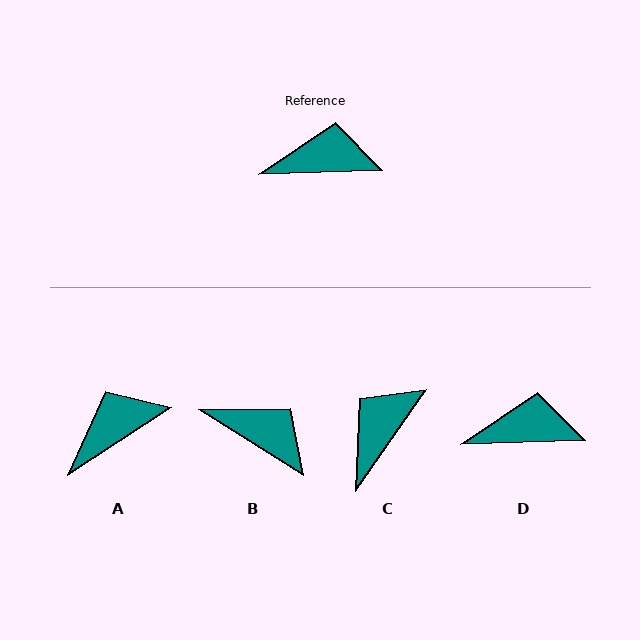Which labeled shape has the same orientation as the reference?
D.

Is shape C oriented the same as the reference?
No, it is off by about 53 degrees.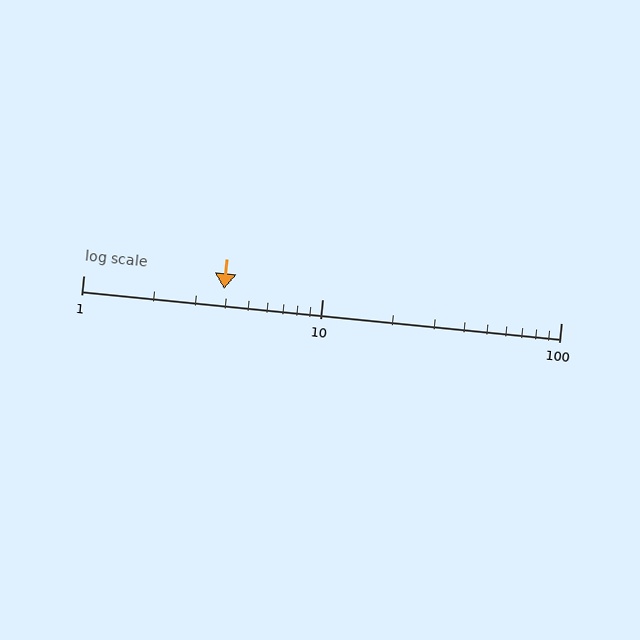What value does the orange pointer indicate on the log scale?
The pointer indicates approximately 3.9.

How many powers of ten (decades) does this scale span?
The scale spans 2 decades, from 1 to 100.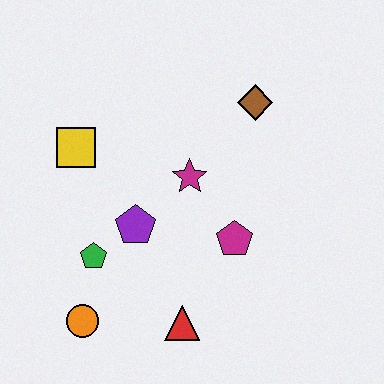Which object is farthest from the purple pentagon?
The brown diamond is farthest from the purple pentagon.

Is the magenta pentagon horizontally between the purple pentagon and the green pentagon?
No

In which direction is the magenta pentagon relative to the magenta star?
The magenta pentagon is below the magenta star.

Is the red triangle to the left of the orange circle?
No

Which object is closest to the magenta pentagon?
The magenta star is closest to the magenta pentagon.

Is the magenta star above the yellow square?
No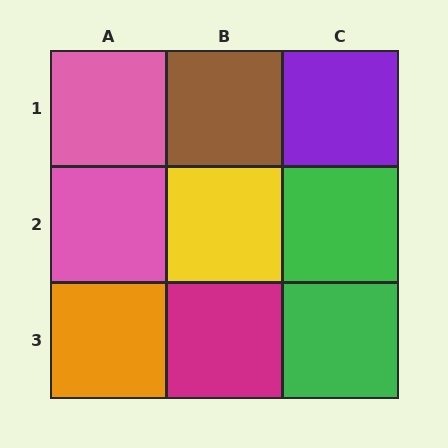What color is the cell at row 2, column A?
Pink.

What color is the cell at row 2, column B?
Yellow.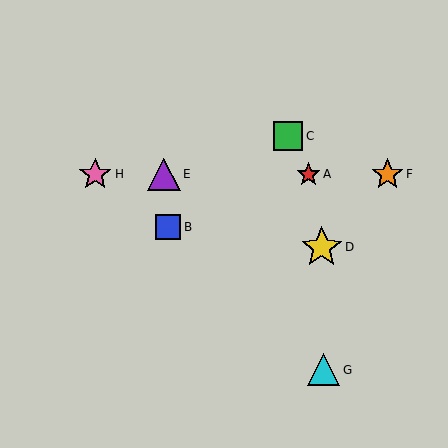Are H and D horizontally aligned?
No, H is at y≈174 and D is at y≈247.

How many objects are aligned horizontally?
4 objects (A, E, F, H) are aligned horizontally.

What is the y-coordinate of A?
Object A is at y≈174.